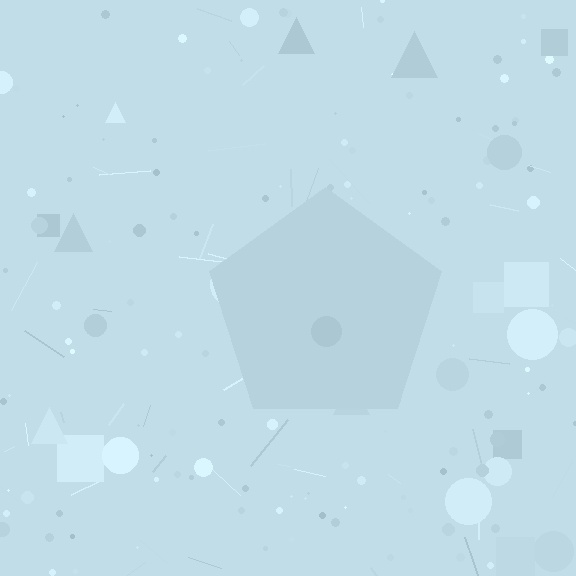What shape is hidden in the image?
A pentagon is hidden in the image.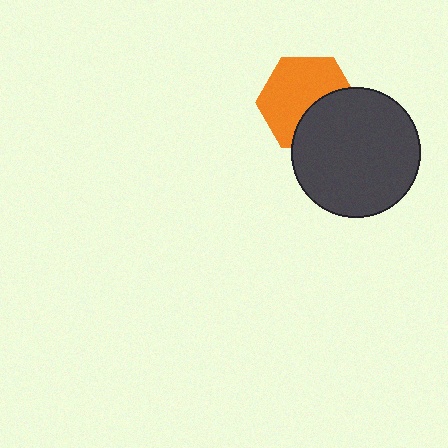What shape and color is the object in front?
The object in front is a dark gray circle.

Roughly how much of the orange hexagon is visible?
About half of it is visible (roughly 63%).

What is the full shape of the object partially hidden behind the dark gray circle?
The partially hidden object is an orange hexagon.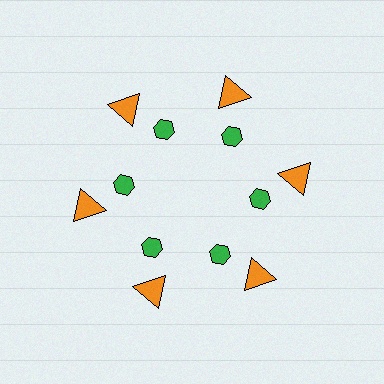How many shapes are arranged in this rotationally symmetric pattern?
There are 12 shapes, arranged in 6 groups of 2.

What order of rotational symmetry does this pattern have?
This pattern has 6-fold rotational symmetry.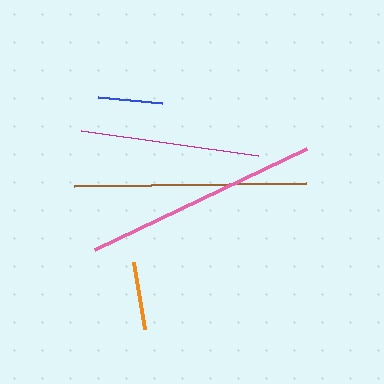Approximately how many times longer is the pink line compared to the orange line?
The pink line is approximately 3.5 times the length of the orange line.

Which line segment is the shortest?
The blue line is the shortest at approximately 65 pixels.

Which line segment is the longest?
The pink line is the longest at approximately 235 pixels.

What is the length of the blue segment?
The blue segment is approximately 65 pixels long.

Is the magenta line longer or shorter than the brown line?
The brown line is longer than the magenta line.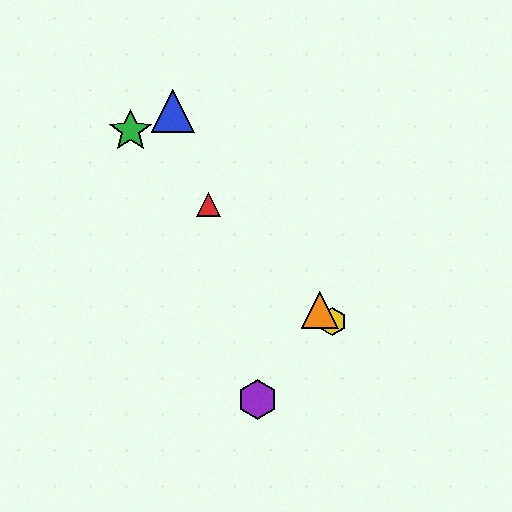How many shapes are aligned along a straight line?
4 shapes (the red triangle, the green star, the yellow hexagon, the orange triangle) are aligned along a straight line.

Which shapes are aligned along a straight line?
The red triangle, the green star, the yellow hexagon, the orange triangle are aligned along a straight line.